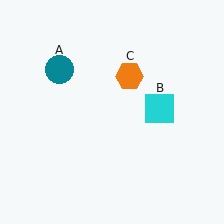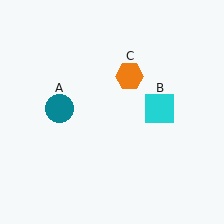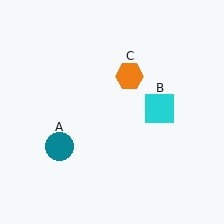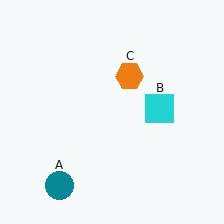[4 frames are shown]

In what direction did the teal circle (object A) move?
The teal circle (object A) moved down.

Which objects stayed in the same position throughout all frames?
Cyan square (object B) and orange hexagon (object C) remained stationary.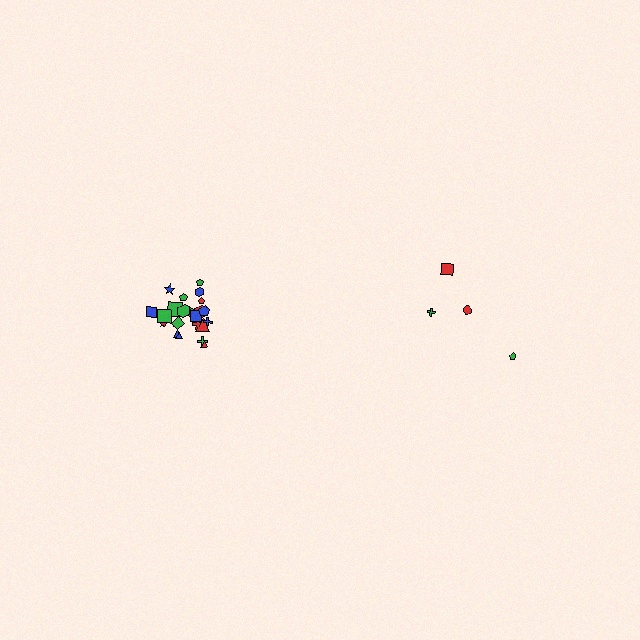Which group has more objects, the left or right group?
The left group.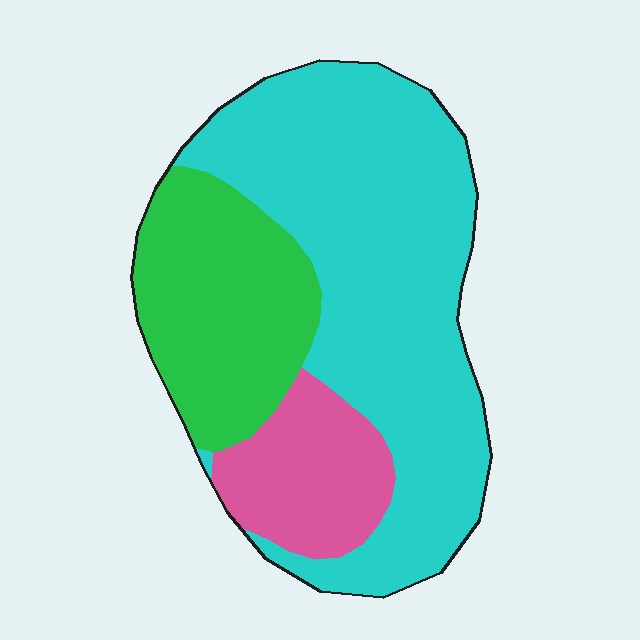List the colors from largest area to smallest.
From largest to smallest: cyan, green, pink.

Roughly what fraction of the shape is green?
Green takes up about one quarter (1/4) of the shape.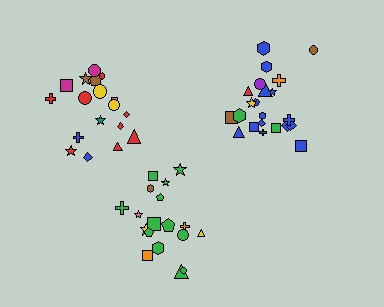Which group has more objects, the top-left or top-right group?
The top-right group.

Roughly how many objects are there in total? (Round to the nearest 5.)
Roughly 60 objects in total.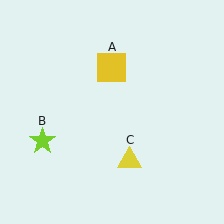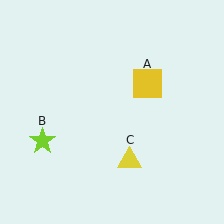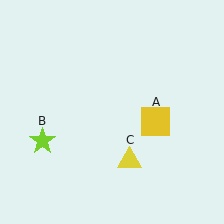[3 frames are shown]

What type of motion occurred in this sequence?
The yellow square (object A) rotated clockwise around the center of the scene.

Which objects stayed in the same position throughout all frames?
Lime star (object B) and yellow triangle (object C) remained stationary.